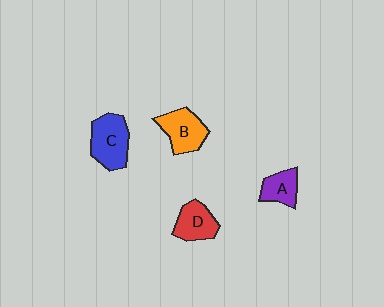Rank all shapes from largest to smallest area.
From largest to smallest: C (blue), B (orange), D (red), A (purple).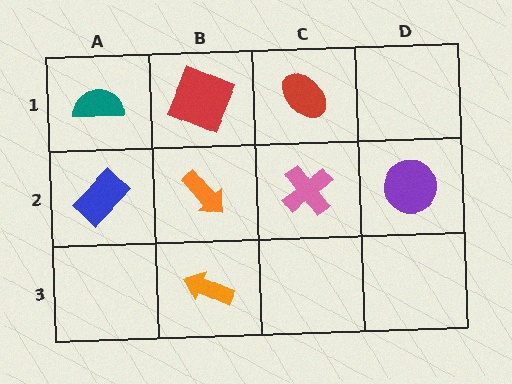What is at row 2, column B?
An orange arrow.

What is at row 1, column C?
A red ellipse.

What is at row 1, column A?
A teal semicircle.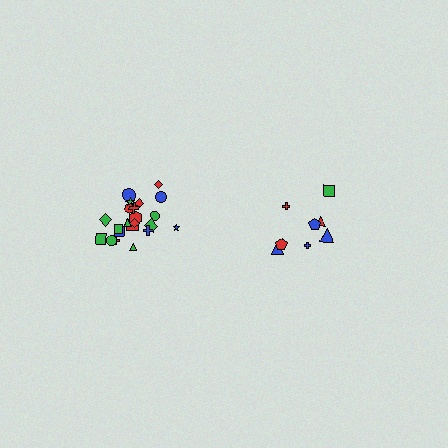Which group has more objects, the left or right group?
The left group.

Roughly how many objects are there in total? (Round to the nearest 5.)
Roughly 30 objects in total.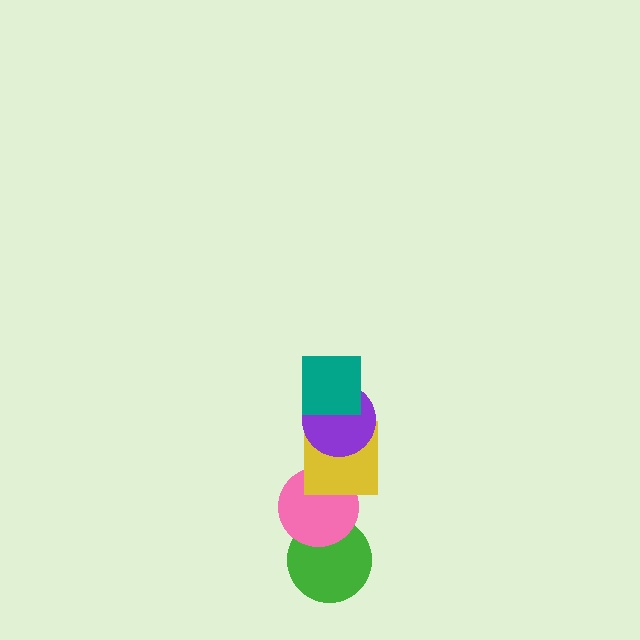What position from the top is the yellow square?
The yellow square is 3rd from the top.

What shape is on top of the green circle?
The pink circle is on top of the green circle.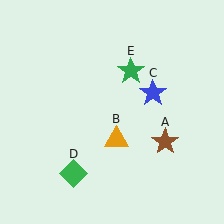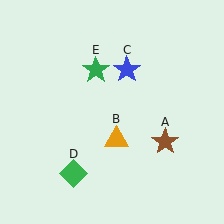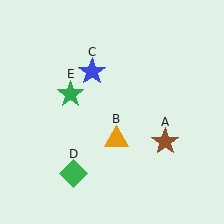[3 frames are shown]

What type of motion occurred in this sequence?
The blue star (object C), green star (object E) rotated counterclockwise around the center of the scene.